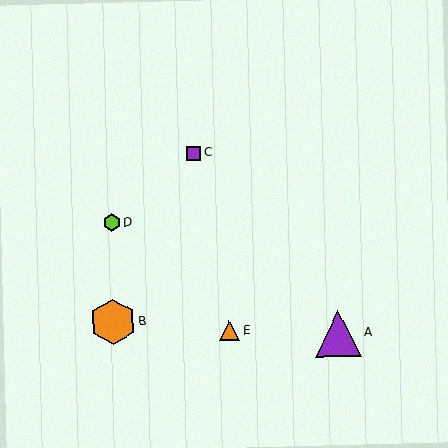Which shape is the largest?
The purple triangle (labeled A) is the largest.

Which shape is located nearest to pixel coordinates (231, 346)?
The orange triangle (labeled E) at (229, 331) is nearest to that location.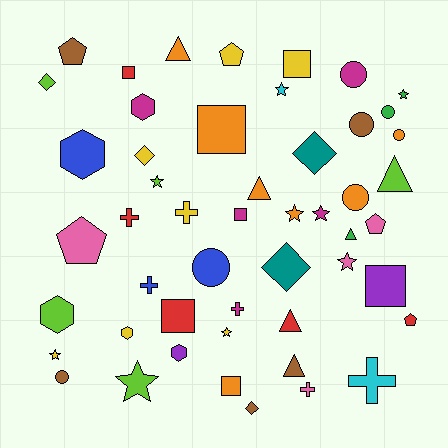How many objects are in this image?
There are 50 objects.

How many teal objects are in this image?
There are 2 teal objects.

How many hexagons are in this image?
There are 5 hexagons.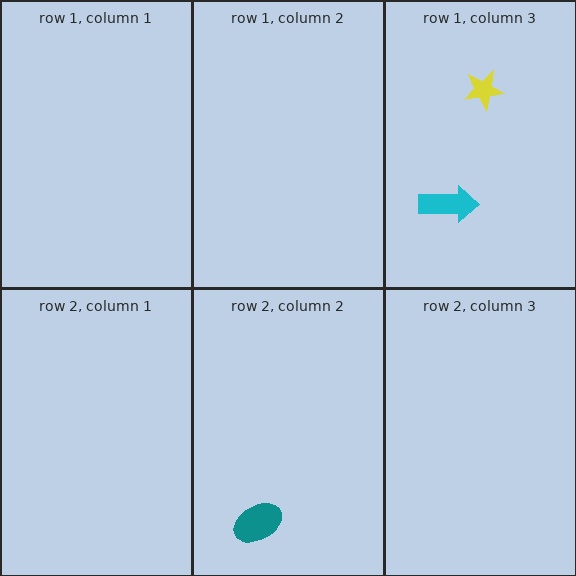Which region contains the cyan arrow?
The row 1, column 3 region.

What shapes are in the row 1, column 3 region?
The cyan arrow, the yellow star.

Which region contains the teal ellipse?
The row 2, column 2 region.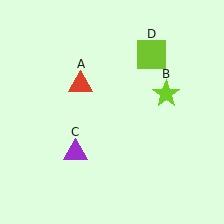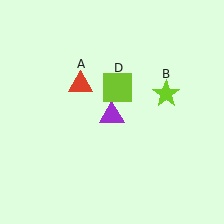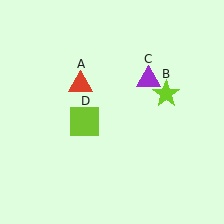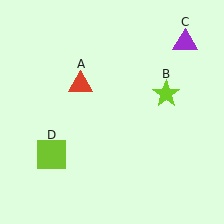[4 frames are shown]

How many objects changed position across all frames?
2 objects changed position: purple triangle (object C), lime square (object D).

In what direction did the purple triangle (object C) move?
The purple triangle (object C) moved up and to the right.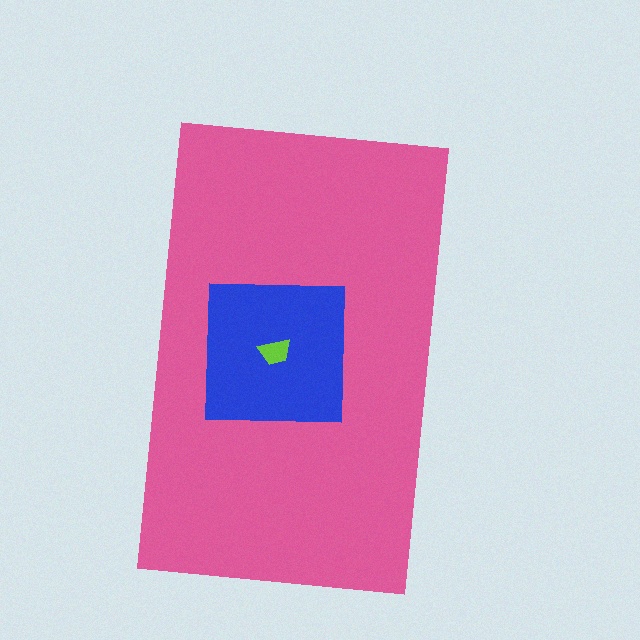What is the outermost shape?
The pink rectangle.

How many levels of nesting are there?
3.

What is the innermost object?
The lime trapezoid.